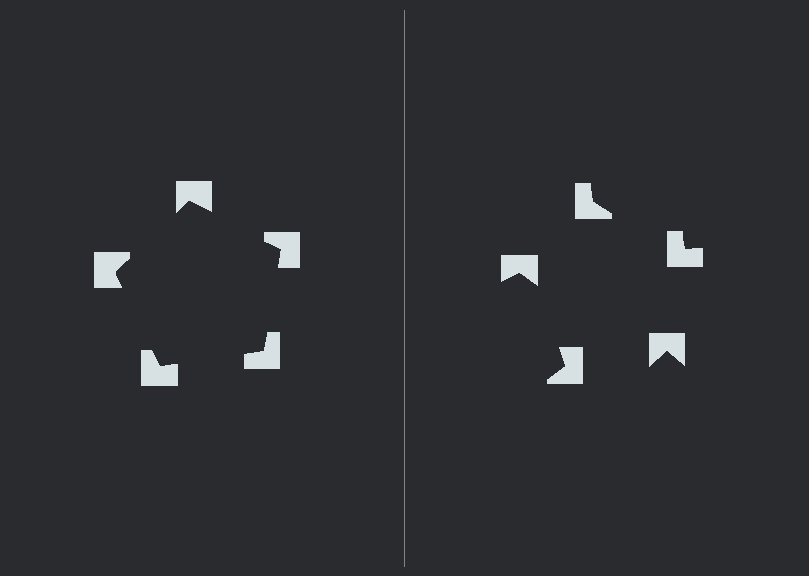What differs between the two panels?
The notched squares are positioned identically on both sides; only the wedge orientations differ. On the left they align to a pentagon; on the right they are misaligned.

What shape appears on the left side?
An illusory pentagon.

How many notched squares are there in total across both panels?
10 — 5 on each side.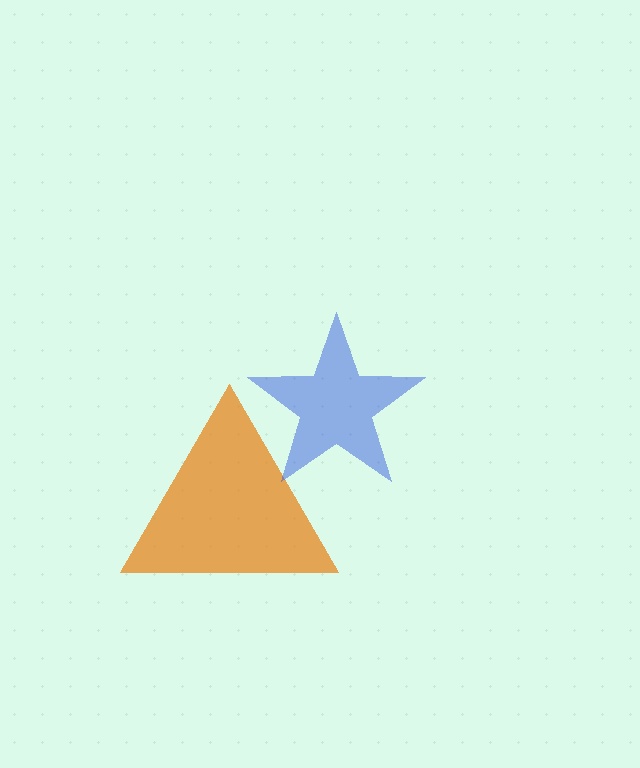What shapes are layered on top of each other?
The layered shapes are: an orange triangle, a blue star.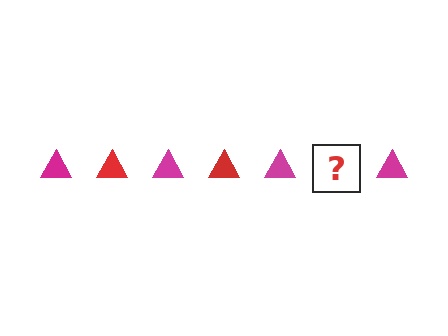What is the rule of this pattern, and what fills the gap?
The rule is that the pattern cycles through magenta, red triangles. The gap should be filled with a red triangle.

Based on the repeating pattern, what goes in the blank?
The blank should be a red triangle.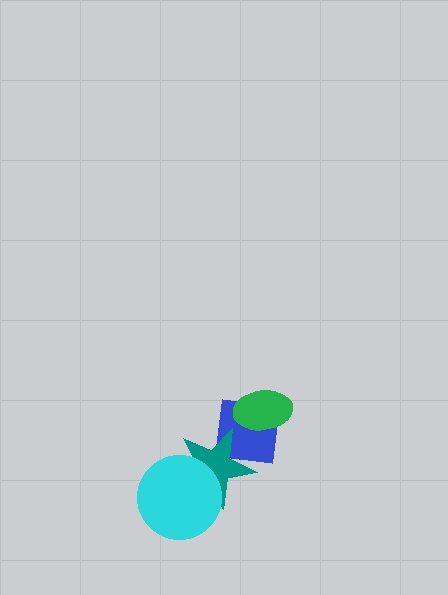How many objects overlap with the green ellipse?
1 object overlaps with the green ellipse.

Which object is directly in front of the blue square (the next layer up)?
The teal star is directly in front of the blue square.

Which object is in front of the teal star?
The cyan circle is in front of the teal star.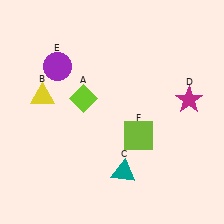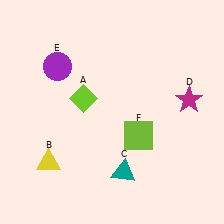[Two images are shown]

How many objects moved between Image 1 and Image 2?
1 object moved between the two images.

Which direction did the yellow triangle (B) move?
The yellow triangle (B) moved down.